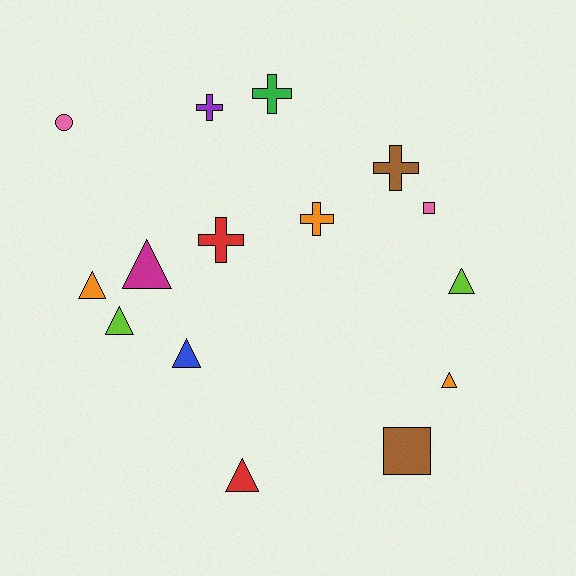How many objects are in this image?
There are 15 objects.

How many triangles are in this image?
There are 7 triangles.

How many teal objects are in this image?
There are no teal objects.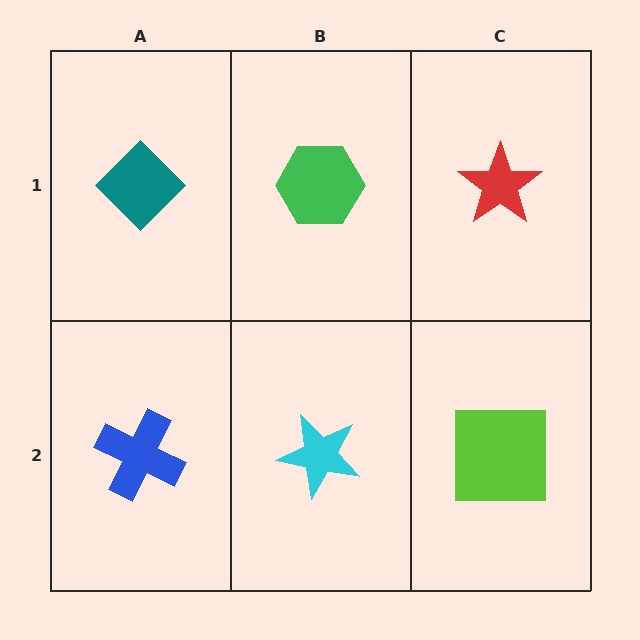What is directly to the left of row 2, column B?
A blue cross.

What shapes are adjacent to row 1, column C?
A lime square (row 2, column C), a green hexagon (row 1, column B).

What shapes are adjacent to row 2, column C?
A red star (row 1, column C), a cyan star (row 2, column B).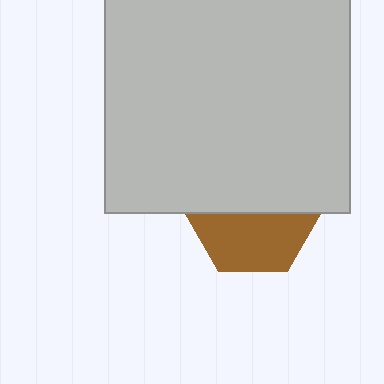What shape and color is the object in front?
The object in front is a light gray rectangle.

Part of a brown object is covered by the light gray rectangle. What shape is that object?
It is a hexagon.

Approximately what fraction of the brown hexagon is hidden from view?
Roughly 53% of the brown hexagon is hidden behind the light gray rectangle.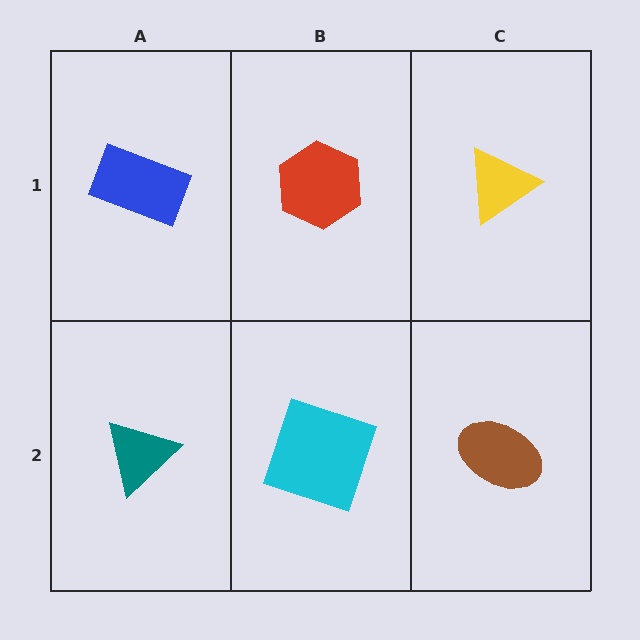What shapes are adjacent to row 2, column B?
A red hexagon (row 1, column B), a teal triangle (row 2, column A), a brown ellipse (row 2, column C).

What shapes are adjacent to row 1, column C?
A brown ellipse (row 2, column C), a red hexagon (row 1, column B).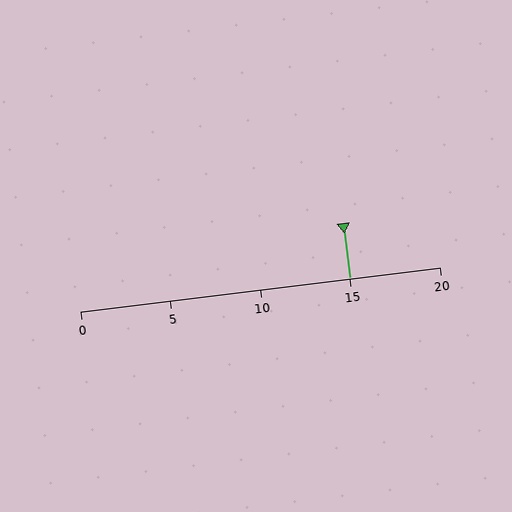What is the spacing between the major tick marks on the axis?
The major ticks are spaced 5 apart.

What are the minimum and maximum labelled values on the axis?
The axis runs from 0 to 20.